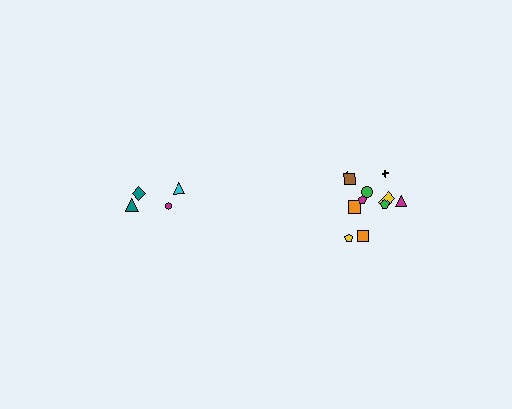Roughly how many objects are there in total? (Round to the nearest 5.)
Roughly 15 objects in total.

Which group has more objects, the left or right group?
The right group.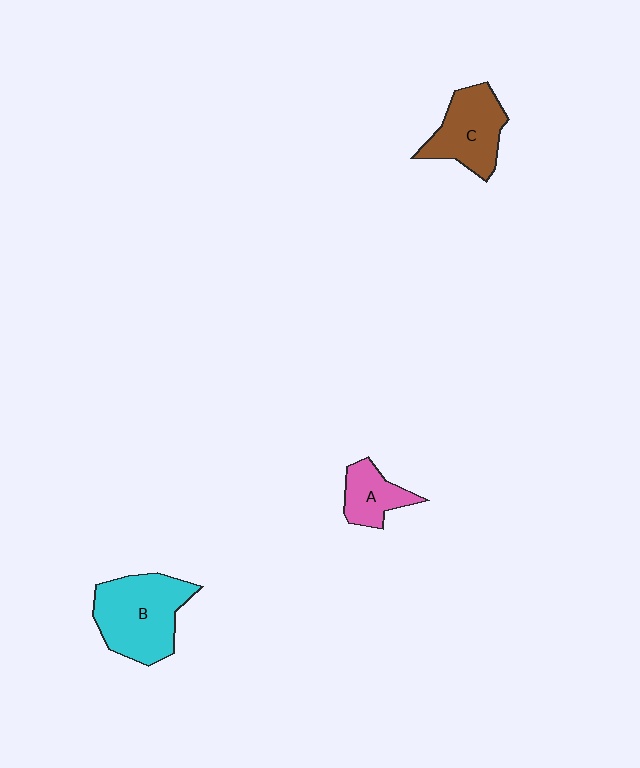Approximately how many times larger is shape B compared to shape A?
Approximately 2.1 times.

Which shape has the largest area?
Shape B (cyan).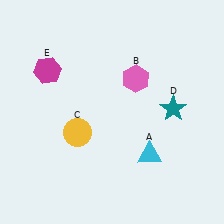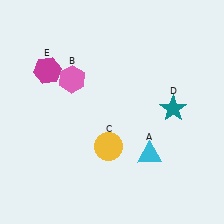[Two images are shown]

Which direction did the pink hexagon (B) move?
The pink hexagon (B) moved left.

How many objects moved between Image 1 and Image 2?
2 objects moved between the two images.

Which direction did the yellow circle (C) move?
The yellow circle (C) moved right.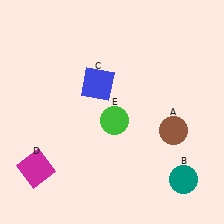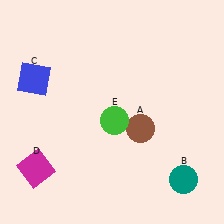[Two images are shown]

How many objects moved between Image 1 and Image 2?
2 objects moved between the two images.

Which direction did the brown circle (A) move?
The brown circle (A) moved left.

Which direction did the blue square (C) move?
The blue square (C) moved left.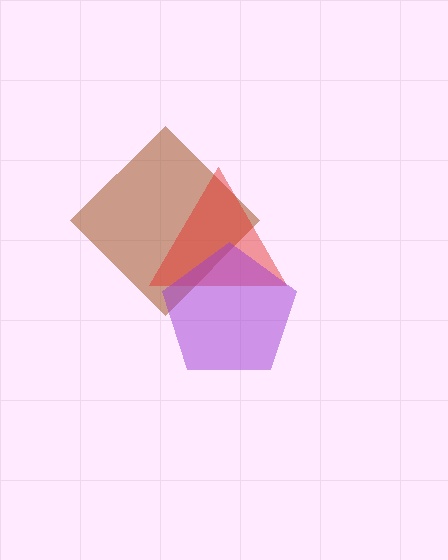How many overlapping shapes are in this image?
There are 3 overlapping shapes in the image.